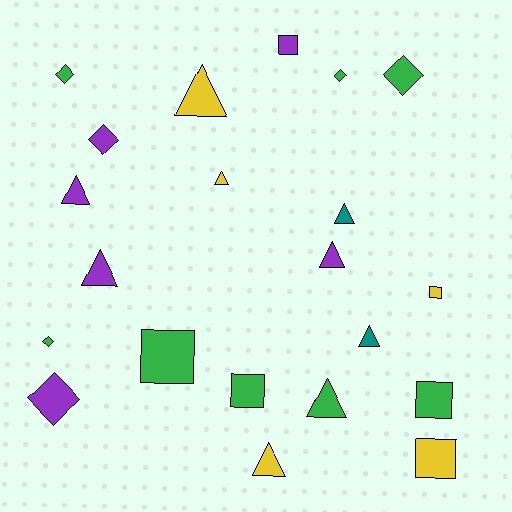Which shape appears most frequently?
Triangle, with 9 objects.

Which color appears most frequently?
Green, with 8 objects.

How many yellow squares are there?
There are 2 yellow squares.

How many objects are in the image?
There are 21 objects.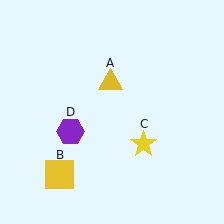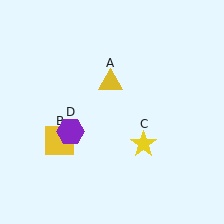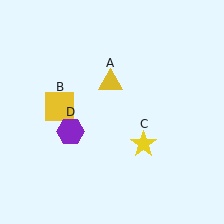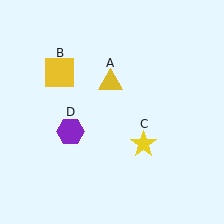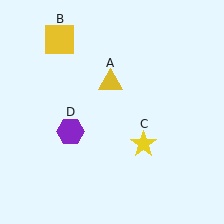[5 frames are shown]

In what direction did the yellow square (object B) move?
The yellow square (object B) moved up.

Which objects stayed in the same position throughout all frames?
Yellow triangle (object A) and yellow star (object C) and purple hexagon (object D) remained stationary.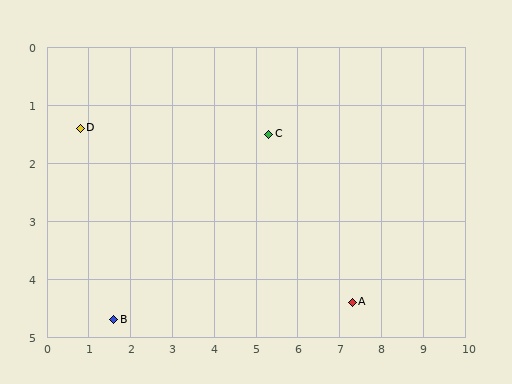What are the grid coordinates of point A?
Point A is at approximately (7.3, 4.4).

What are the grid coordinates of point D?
Point D is at approximately (0.8, 1.4).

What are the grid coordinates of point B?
Point B is at approximately (1.6, 4.7).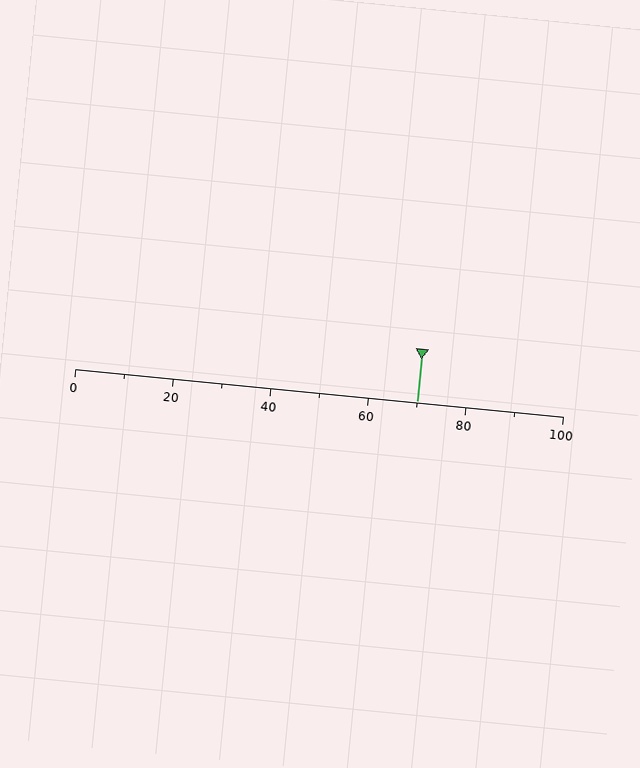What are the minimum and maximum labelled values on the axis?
The axis runs from 0 to 100.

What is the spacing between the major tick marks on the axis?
The major ticks are spaced 20 apart.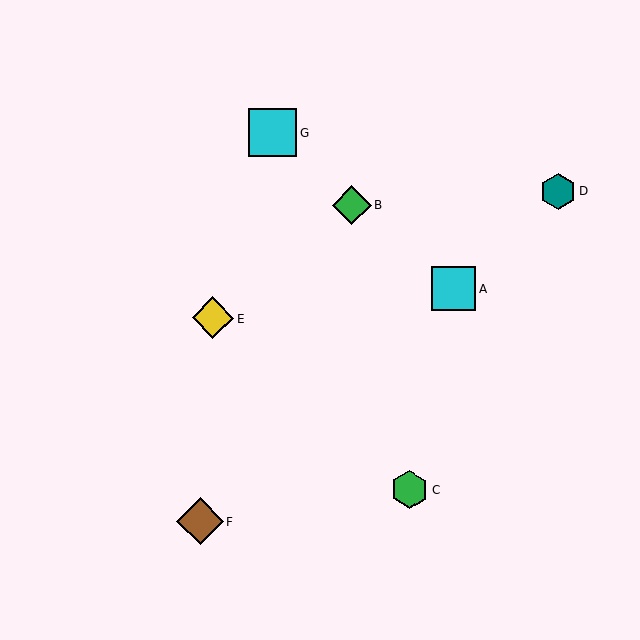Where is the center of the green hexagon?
The center of the green hexagon is at (410, 490).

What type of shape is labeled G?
Shape G is a cyan square.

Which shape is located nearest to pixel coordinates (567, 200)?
The teal hexagon (labeled D) at (558, 191) is nearest to that location.